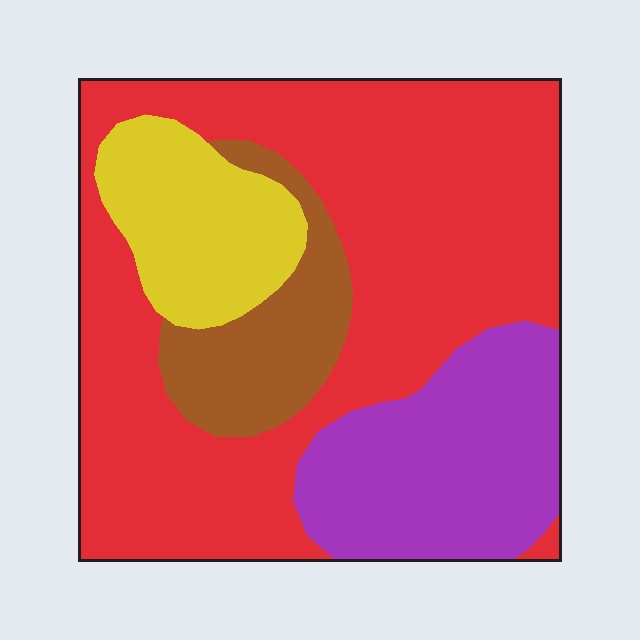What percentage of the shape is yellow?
Yellow takes up about one eighth (1/8) of the shape.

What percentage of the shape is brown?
Brown takes up about one tenth (1/10) of the shape.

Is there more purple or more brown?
Purple.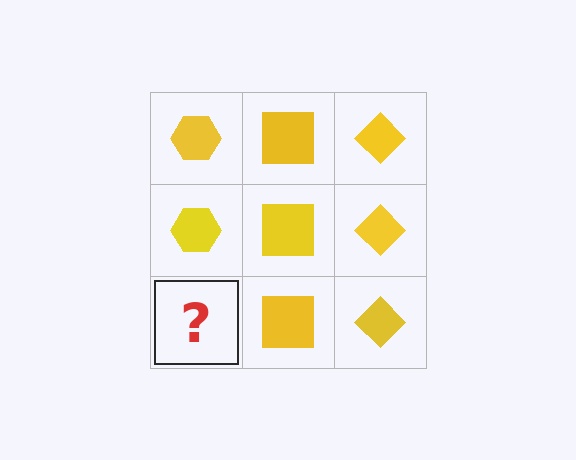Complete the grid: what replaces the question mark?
The question mark should be replaced with a yellow hexagon.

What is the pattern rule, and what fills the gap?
The rule is that each column has a consistent shape. The gap should be filled with a yellow hexagon.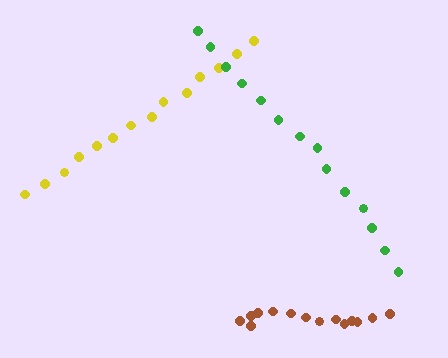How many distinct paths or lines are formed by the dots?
There are 3 distinct paths.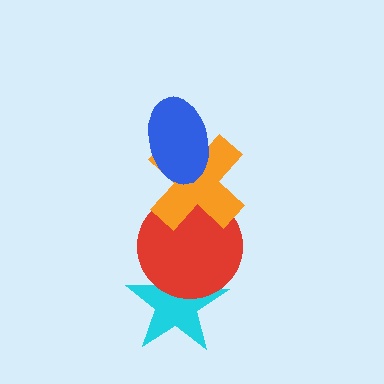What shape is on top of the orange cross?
The blue ellipse is on top of the orange cross.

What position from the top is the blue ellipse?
The blue ellipse is 1st from the top.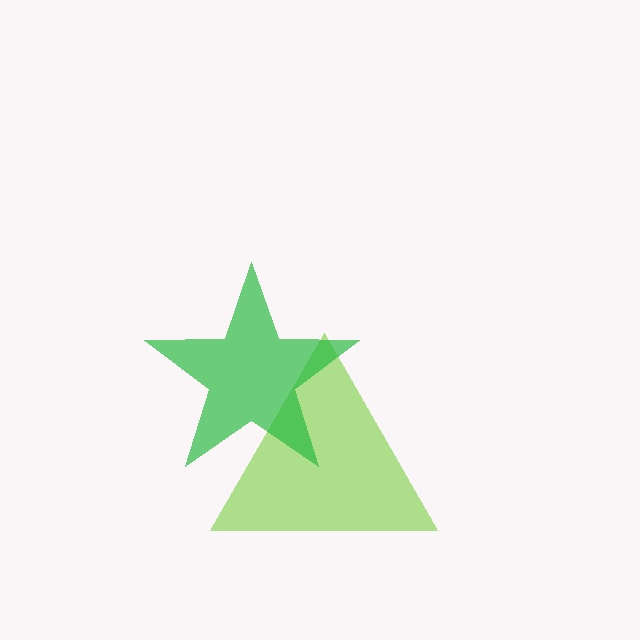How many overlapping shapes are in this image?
There are 2 overlapping shapes in the image.